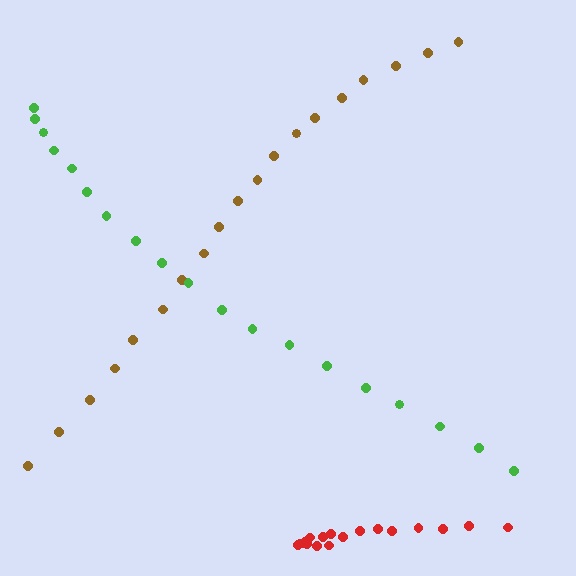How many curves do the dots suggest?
There are 3 distinct paths.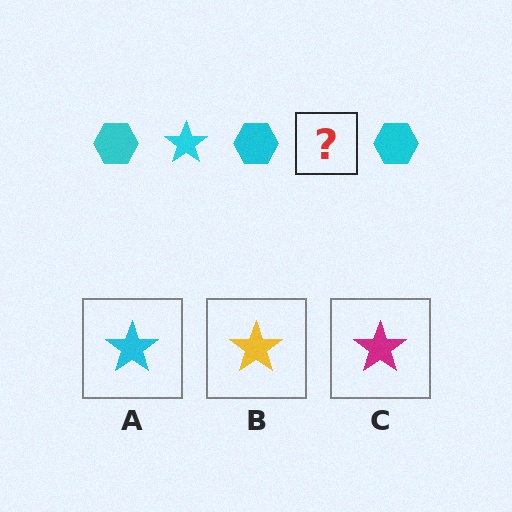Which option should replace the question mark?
Option A.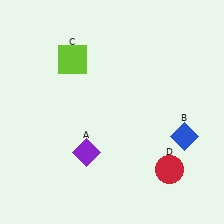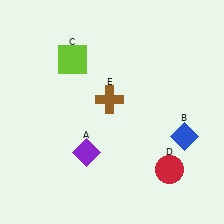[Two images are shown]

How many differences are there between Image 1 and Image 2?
There is 1 difference between the two images.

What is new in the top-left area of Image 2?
A brown cross (E) was added in the top-left area of Image 2.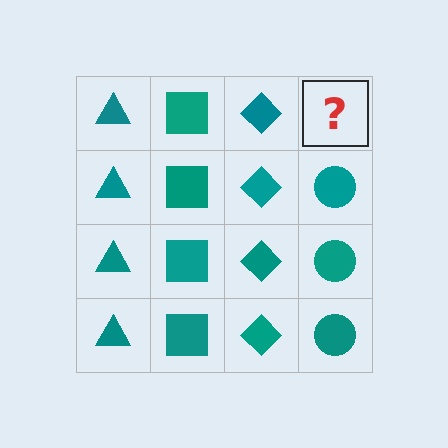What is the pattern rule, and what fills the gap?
The rule is that each column has a consistent shape. The gap should be filled with a teal circle.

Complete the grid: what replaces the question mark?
The question mark should be replaced with a teal circle.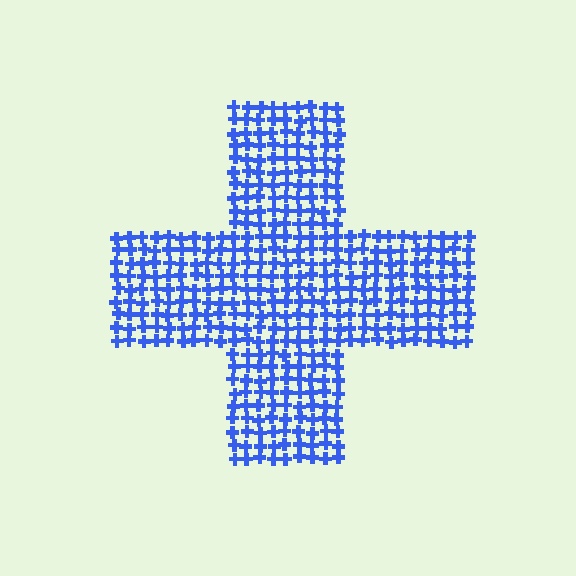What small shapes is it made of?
It is made of small crosses.